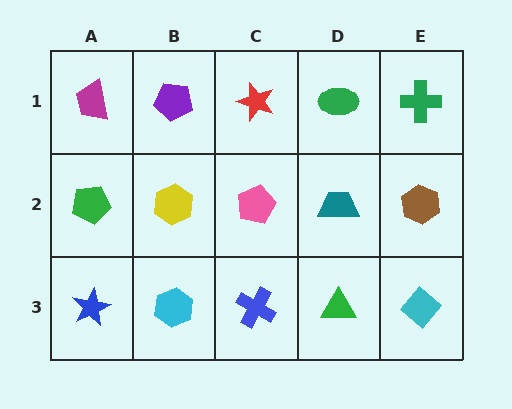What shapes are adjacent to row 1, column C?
A pink pentagon (row 2, column C), a purple pentagon (row 1, column B), a green ellipse (row 1, column D).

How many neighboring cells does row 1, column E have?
2.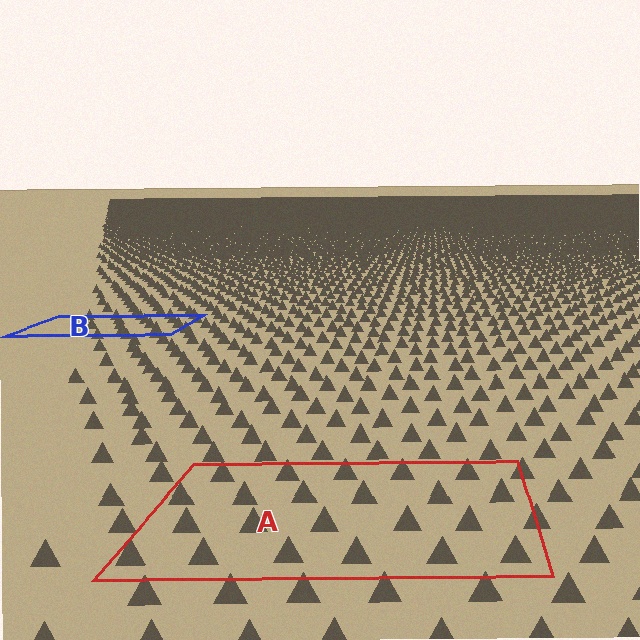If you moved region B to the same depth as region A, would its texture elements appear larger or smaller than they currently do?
They would appear larger. At a closer depth, the same texture elements are projected at a bigger on-screen size.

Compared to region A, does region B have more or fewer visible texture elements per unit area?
Region B has more texture elements per unit area — they are packed more densely because it is farther away.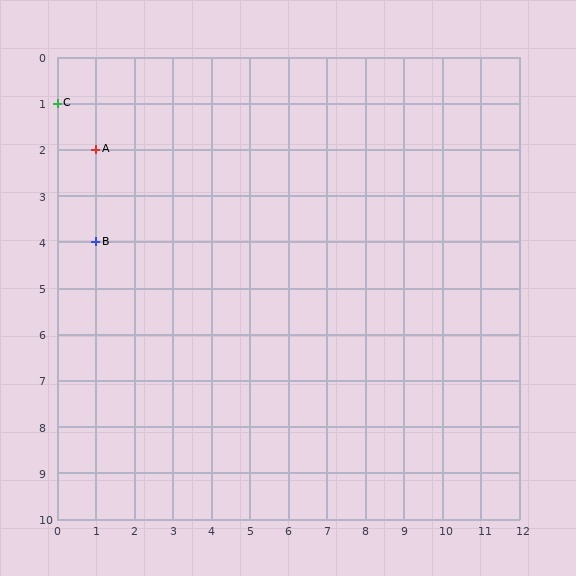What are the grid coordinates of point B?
Point B is at grid coordinates (1, 4).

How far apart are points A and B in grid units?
Points A and B are 2 rows apart.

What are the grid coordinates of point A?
Point A is at grid coordinates (1, 2).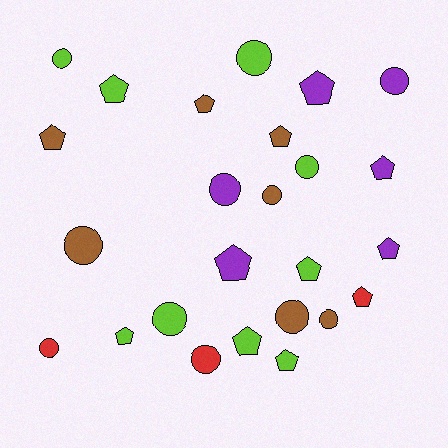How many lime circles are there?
There are 4 lime circles.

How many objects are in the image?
There are 25 objects.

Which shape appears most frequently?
Pentagon, with 13 objects.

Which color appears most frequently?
Lime, with 9 objects.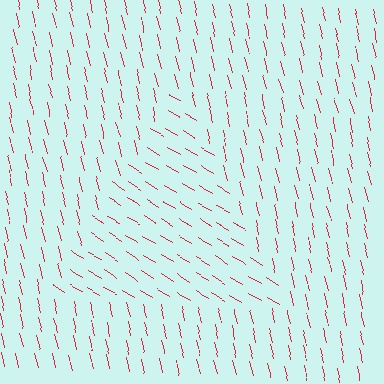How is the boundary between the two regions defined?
The boundary is defined purely by a change in line orientation (approximately 45 degrees difference). All lines are the same color and thickness.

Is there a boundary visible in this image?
Yes, there is a texture boundary formed by a change in line orientation.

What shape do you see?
I see a triangle.